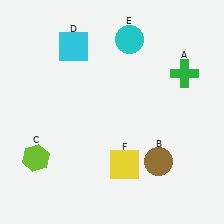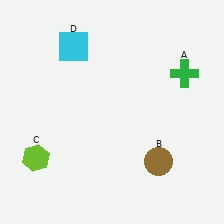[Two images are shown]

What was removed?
The yellow square (F), the cyan circle (E) were removed in Image 2.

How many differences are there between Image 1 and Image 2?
There are 2 differences between the two images.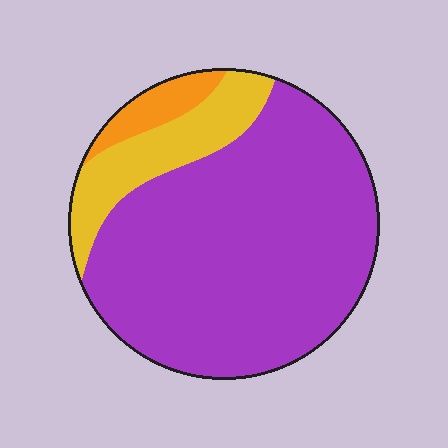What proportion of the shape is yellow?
Yellow takes up less than a quarter of the shape.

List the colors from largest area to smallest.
From largest to smallest: purple, yellow, orange.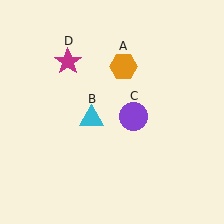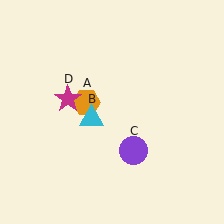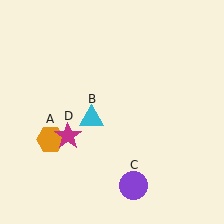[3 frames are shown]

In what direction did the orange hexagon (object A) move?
The orange hexagon (object A) moved down and to the left.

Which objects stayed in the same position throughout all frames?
Cyan triangle (object B) remained stationary.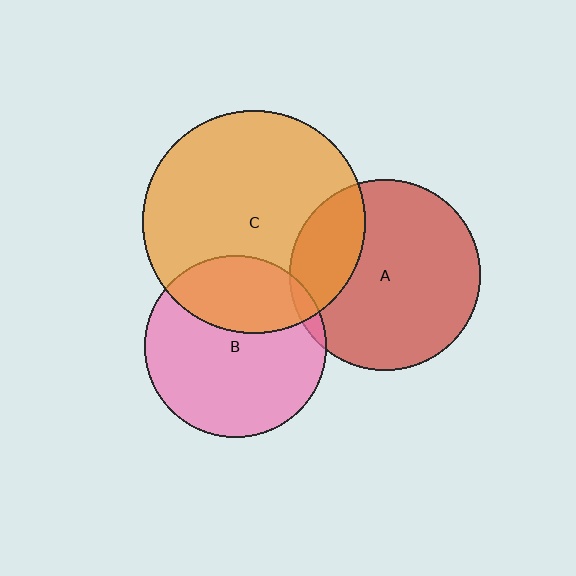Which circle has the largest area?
Circle C (orange).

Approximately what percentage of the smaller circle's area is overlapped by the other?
Approximately 5%.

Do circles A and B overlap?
Yes.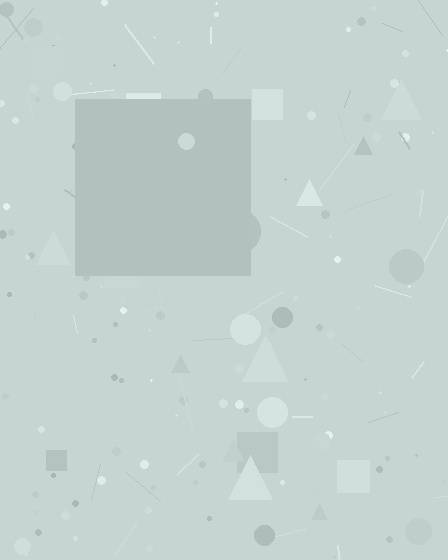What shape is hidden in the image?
A square is hidden in the image.